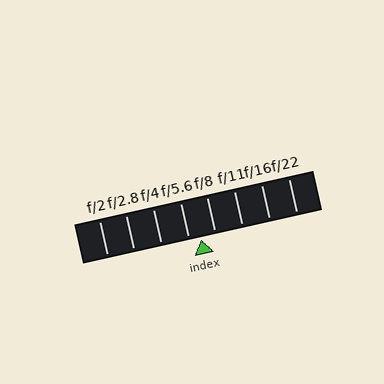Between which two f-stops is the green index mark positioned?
The index mark is between f/5.6 and f/8.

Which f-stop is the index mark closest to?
The index mark is closest to f/5.6.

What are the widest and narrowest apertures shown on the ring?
The widest aperture shown is f/2 and the narrowest is f/22.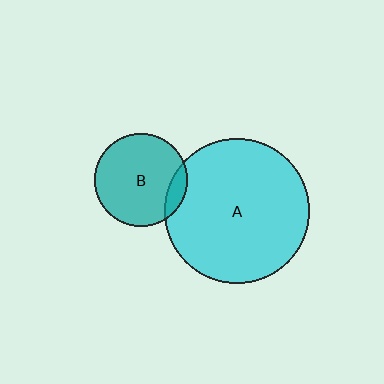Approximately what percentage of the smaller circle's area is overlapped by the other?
Approximately 10%.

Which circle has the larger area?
Circle A (cyan).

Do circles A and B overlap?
Yes.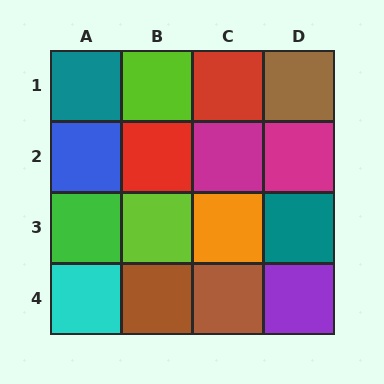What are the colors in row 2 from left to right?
Blue, red, magenta, magenta.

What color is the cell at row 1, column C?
Red.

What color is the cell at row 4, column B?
Brown.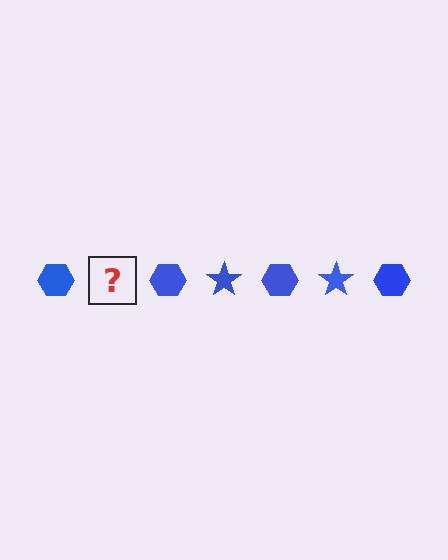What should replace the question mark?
The question mark should be replaced with a blue star.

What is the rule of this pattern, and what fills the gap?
The rule is that the pattern cycles through hexagon, star shapes in blue. The gap should be filled with a blue star.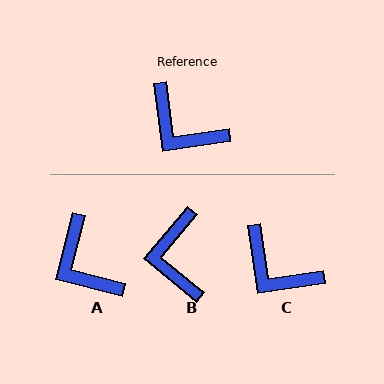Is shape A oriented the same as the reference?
No, it is off by about 23 degrees.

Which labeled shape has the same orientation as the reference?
C.